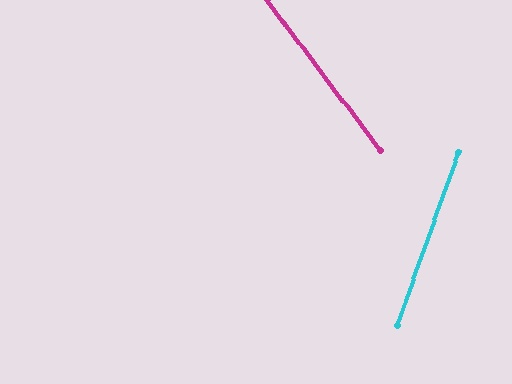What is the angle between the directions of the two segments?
Approximately 56 degrees.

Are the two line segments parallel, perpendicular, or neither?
Neither parallel nor perpendicular — they differ by about 56°.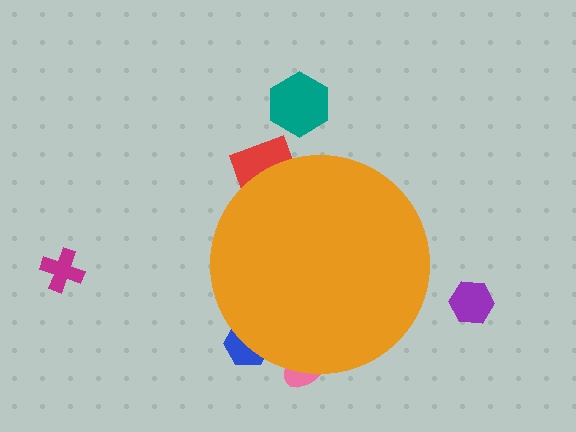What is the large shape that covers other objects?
An orange circle.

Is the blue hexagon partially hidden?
Yes, the blue hexagon is partially hidden behind the orange circle.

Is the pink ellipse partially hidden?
Yes, the pink ellipse is partially hidden behind the orange circle.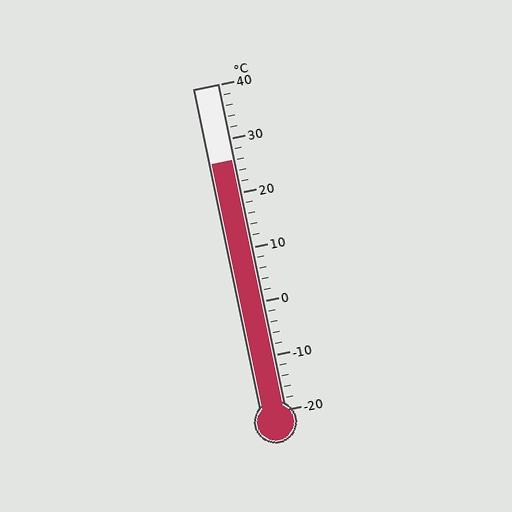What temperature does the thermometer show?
The thermometer shows approximately 26°C.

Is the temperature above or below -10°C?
The temperature is above -10°C.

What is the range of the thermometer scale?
The thermometer scale ranges from -20°C to 40°C.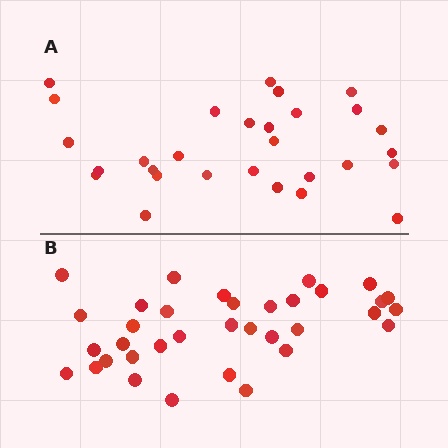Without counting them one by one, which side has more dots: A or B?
Region B (the bottom region) has more dots.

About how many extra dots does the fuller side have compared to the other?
Region B has about 6 more dots than region A.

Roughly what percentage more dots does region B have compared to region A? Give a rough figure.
About 20% more.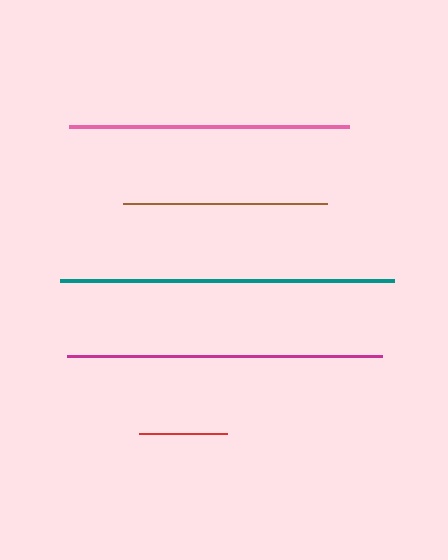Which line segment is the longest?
The teal line is the longest at approximately 335 pixels.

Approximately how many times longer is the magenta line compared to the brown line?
The magenta line is approximately 1.5 times the length of the brown line.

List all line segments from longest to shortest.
From longest to shortest: teal, magenta, pink, brown, red.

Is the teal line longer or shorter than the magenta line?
The teal line is longer than the magenta line.